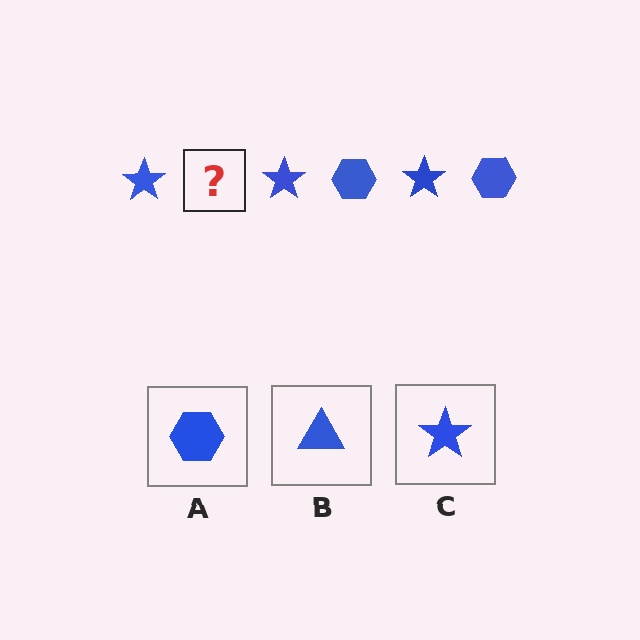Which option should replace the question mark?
Option A.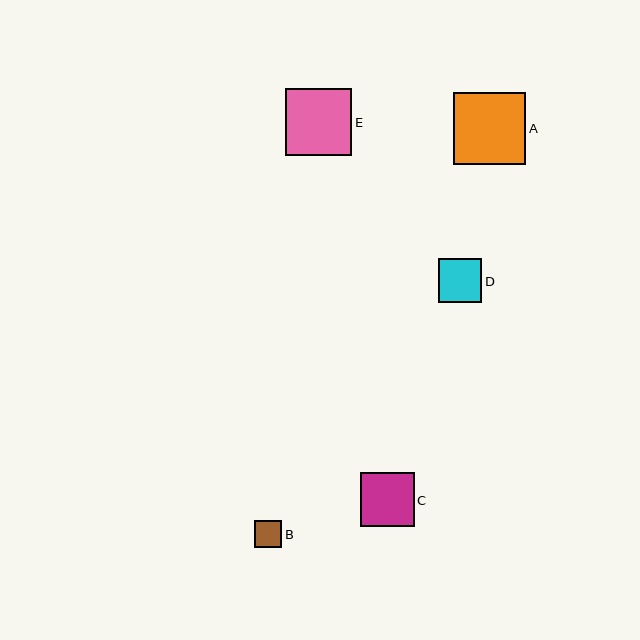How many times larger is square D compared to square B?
Square D is approximately 1.6 times the size of square B.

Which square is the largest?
Square A is the largest with a size of approximately 72 pixels.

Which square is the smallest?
Square B is the smallest with a size of approximately 27 pixels.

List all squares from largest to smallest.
From largest to smallest: A, E, C, D, B.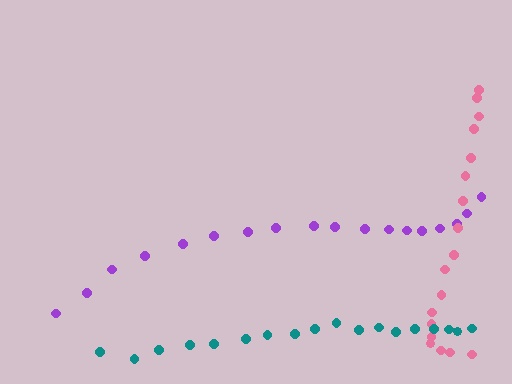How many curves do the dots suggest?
There are 3 distinct paths.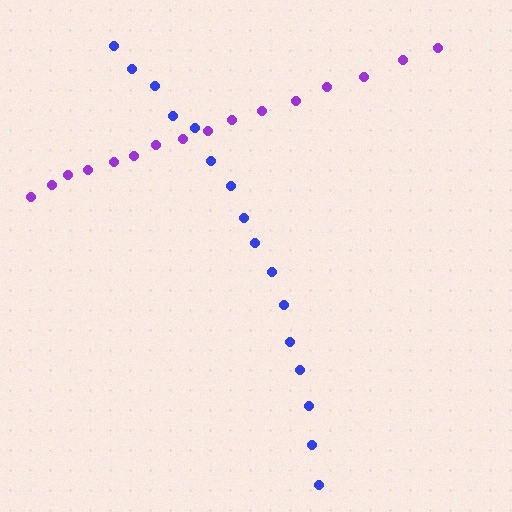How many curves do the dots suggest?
There are 2 distinct paths.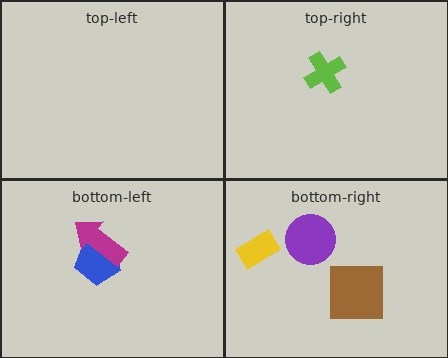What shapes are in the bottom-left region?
The blue pentagon, the magenta arrow.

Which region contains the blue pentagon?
The bottom-left region.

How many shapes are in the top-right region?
1.